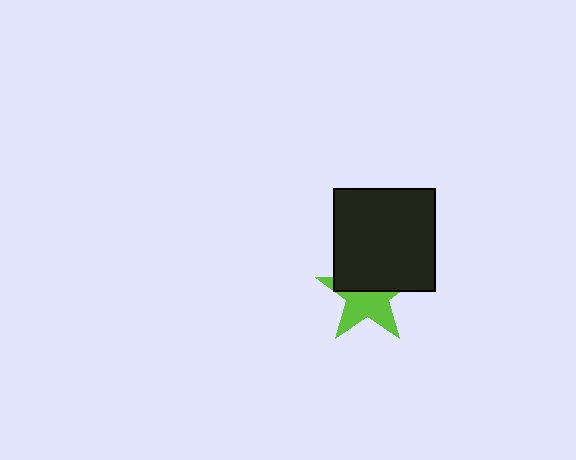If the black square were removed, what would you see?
You would see the complete lime star.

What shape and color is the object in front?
The object in front is a black square.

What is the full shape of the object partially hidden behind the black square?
The partially hidden object is a lime star.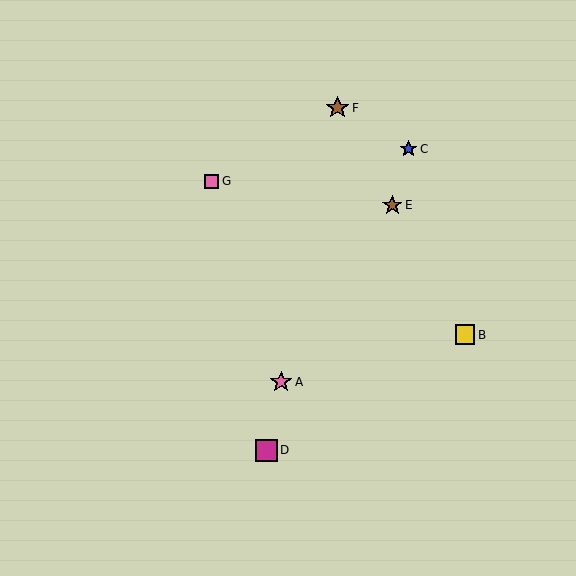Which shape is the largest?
The brown star (labeled F) is the largest.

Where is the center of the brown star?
The center of the brown star is at (338, 108).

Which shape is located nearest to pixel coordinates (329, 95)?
The brown star (labeled F) at (338, 108) is nearest to that location.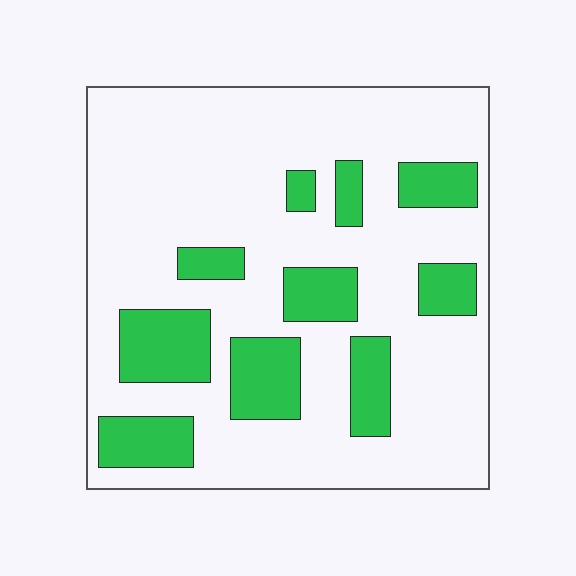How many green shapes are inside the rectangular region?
10.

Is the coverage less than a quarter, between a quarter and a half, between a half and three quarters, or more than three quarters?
Less than a quarter.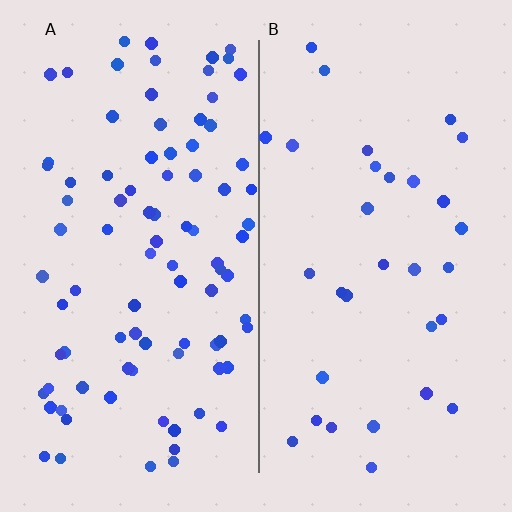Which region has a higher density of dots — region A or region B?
A (the left).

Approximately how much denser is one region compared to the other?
Approximately 2.8× — region A over region B.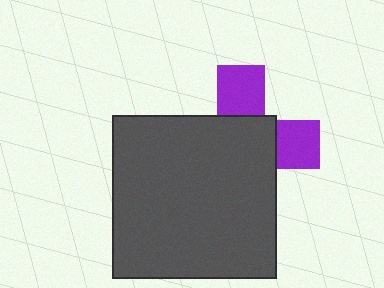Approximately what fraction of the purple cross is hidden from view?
Roughly 66% of the purple cross is hidden behind the dark gray square.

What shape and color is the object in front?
The object in front is a dark gray square.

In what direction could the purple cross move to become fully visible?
The purple cross could move toward the upper-right. That would shift it out from behind the dark gray square entirely.